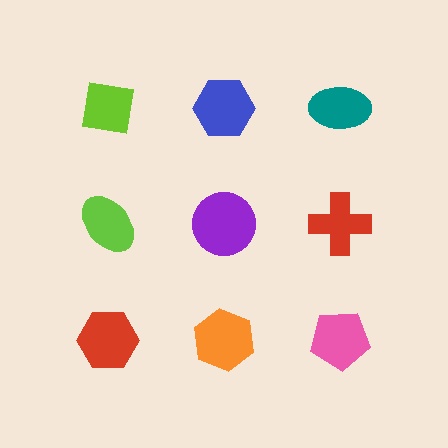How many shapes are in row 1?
3 shapes.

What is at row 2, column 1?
A lime ellipse.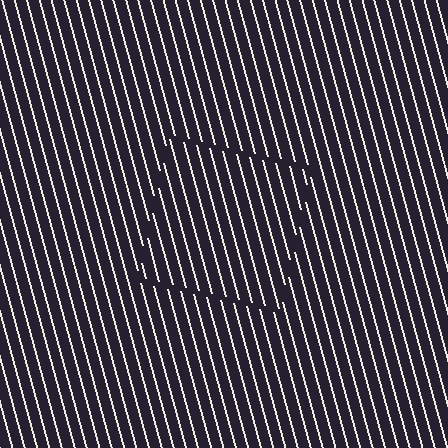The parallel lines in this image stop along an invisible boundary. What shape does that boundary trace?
An illusory square. The interior of the shape contains the same grating, shifted by half a period — the contour is defined by the phase discontinuity where line-ends from the inner and outer gratings abut.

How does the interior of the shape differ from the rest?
The interior of the shape contains the same grating, shifted by half a period — the contour is defined by the phase discontinuity where line-ends from the inner and outer gratings abut.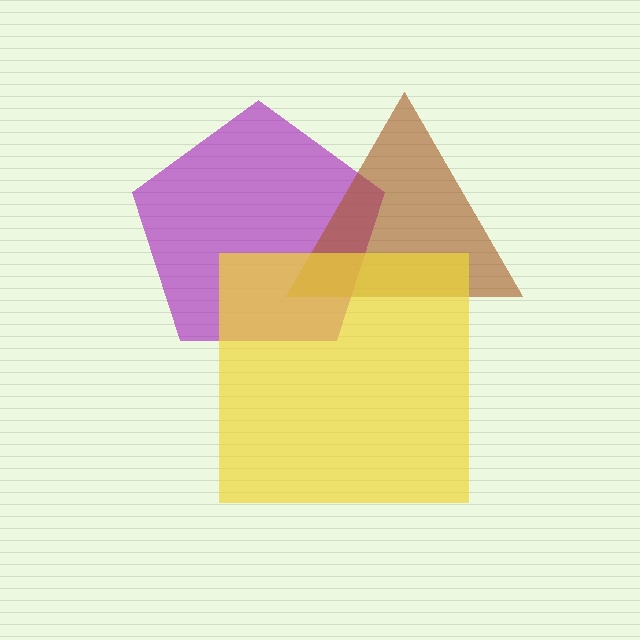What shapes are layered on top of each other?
The layered shapes are: a purple pentagon, a brown triangle, a yellow square.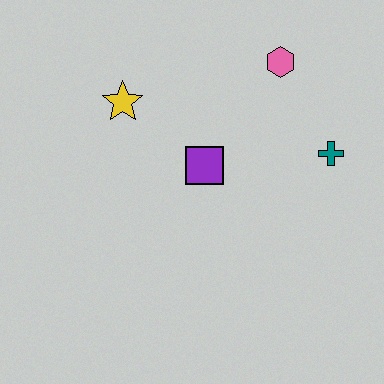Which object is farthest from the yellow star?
The teal cross is farthest from the yellow star.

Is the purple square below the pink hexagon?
Yes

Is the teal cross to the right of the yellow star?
Yes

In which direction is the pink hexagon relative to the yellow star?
The pink hexagon is to the right of the yellow star.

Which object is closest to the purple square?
The yellow star is closest to the purple square.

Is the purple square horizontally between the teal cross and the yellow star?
Yes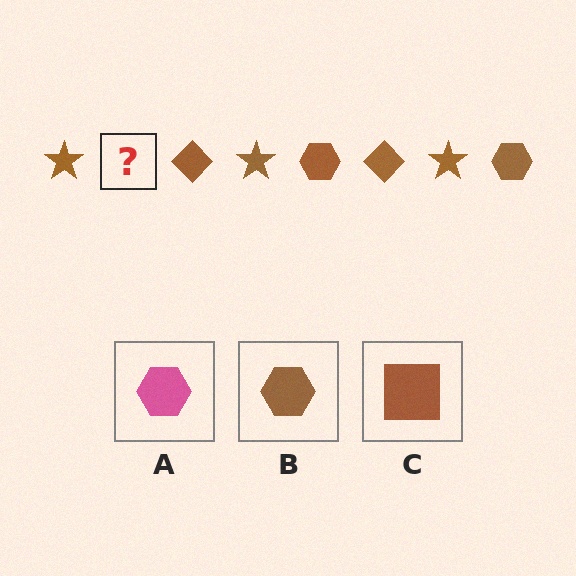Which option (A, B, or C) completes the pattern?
B.